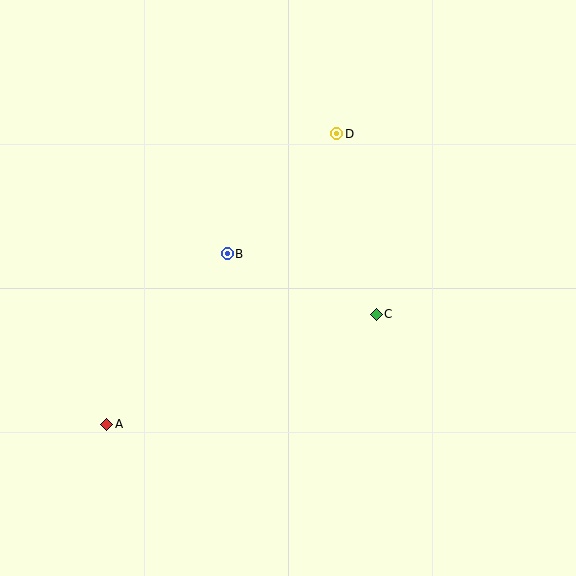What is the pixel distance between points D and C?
The distance between D and C is 185 pixels.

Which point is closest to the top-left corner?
Point B is closest to the top-left corner.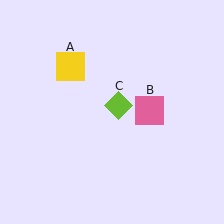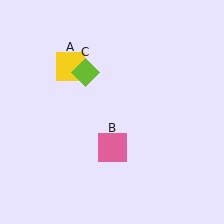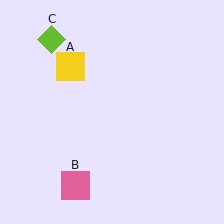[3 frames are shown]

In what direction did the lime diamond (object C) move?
The lime diamond (object C) moved up and to the left.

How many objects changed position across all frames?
2 objects changed position: pink square (object B), lime diamond (object C).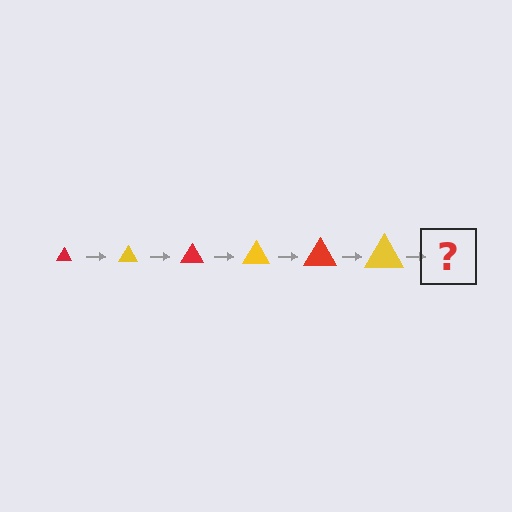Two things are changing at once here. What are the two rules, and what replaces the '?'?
The two rules are that the triangle grows larger each step and the color cycles through red and yellow. The '?' should be a red triangle, larger than the previous one.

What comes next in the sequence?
The next element should be a red triangle, larger than the previous one.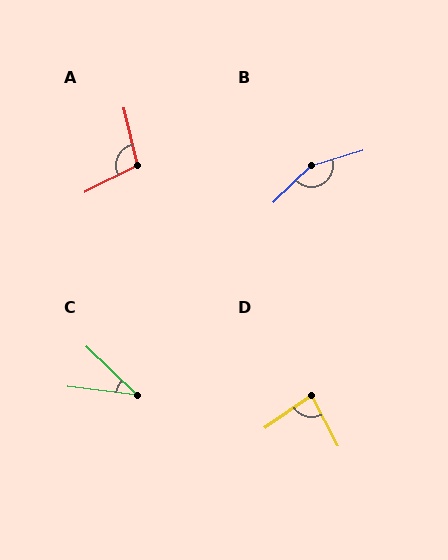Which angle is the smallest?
C, at approximately 38 degrees.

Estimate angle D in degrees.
Approximately 83 degrees.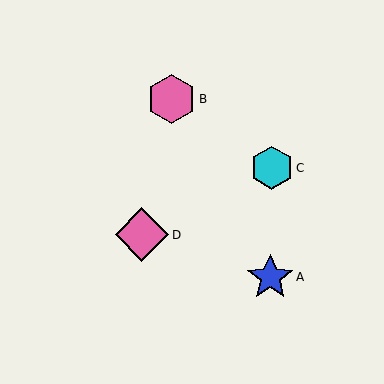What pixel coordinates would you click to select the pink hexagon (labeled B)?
Click at (172, 99) to select the pink hexagon B.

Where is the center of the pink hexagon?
The center of the pink hexagon is at (172, 99).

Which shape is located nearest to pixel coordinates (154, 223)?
The pink diamond (labeled D) at (142, 235) is nearest to that location.